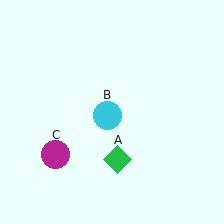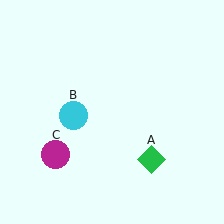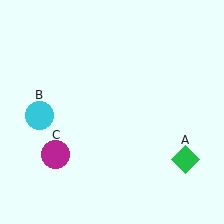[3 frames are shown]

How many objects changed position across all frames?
2 objects changed position: green diamond (object A), cyan circle (object B).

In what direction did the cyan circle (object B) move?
The cyan circle (object B) moved left.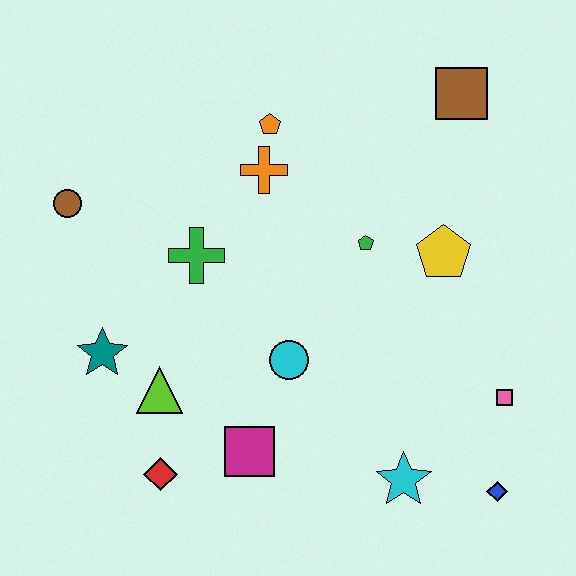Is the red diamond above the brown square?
No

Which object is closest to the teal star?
The lime triangle is closest to the teal star.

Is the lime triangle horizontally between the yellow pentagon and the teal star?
Yes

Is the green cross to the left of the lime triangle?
No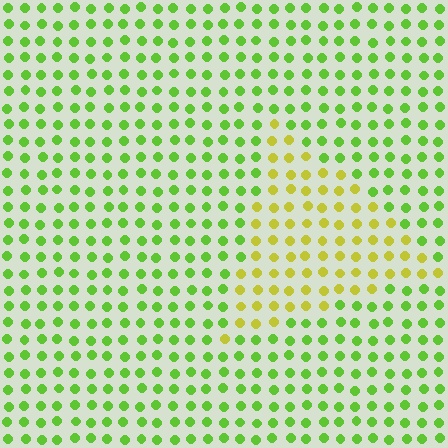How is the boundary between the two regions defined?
The boundary is defined purely by a slight shift in hue (about 40 degrees). Spacing, size, and orientation are identical on both sides.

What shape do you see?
I see a triangle.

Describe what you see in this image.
The image is filled with small lime elements in a uniform arrangement. A triangle-shaped region is visible where the elements are tinted to a slightly different hue, forming a subtle color boundary.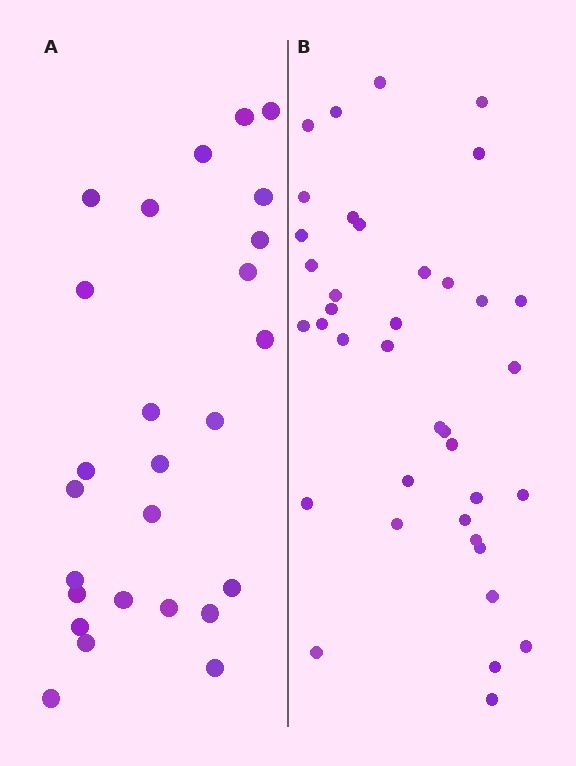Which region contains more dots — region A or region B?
Region B (the right region) has more dots.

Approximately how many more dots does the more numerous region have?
Region B has roughly 12 or so more dots than region A.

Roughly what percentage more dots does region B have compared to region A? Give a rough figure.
About 45% more.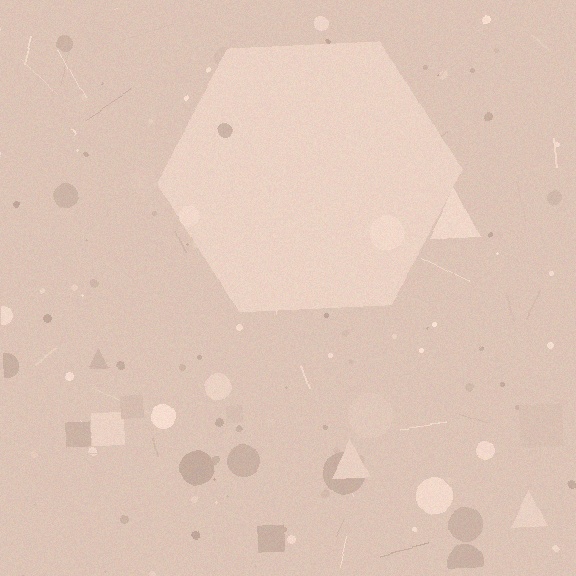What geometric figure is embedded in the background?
A hexagon is embedded in the background.